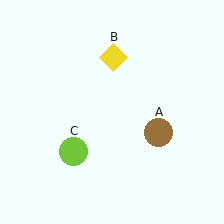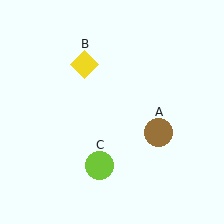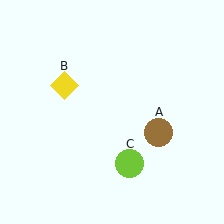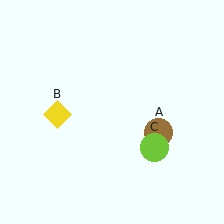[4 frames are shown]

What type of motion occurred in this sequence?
The yellow diamond (object B), lime circle (object C) rotated counterclockwise around the center of the scene.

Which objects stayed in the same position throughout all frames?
Brown circle (object A) remained stationary.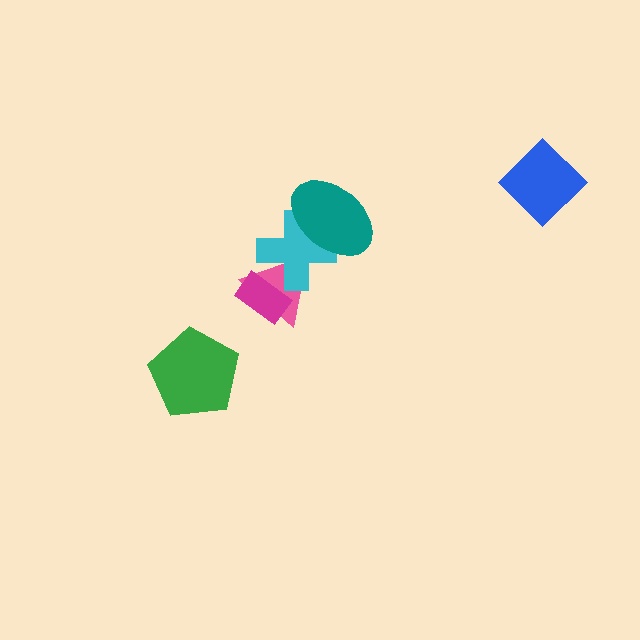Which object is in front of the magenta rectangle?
The cyan cross is in front of the magenta rectangle.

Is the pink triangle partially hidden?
Yes, it is partially covered by another shape.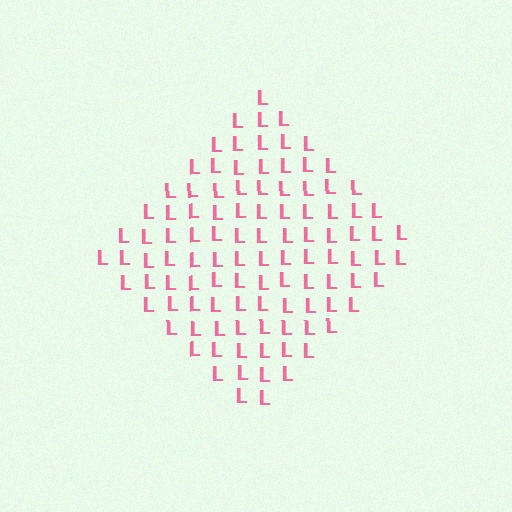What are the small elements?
The small elements are letter L's.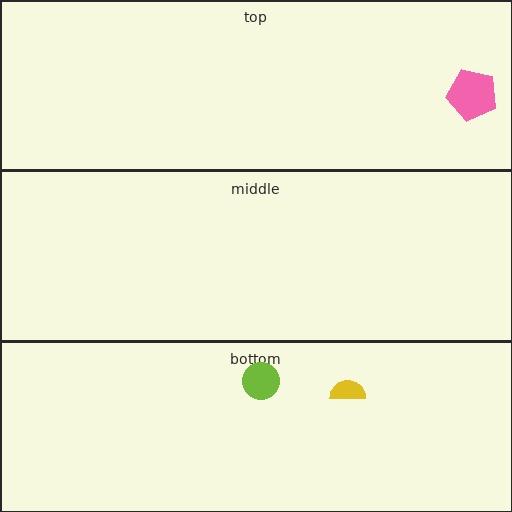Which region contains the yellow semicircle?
The bottom region.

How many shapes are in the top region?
1.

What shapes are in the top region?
The pink pentagon.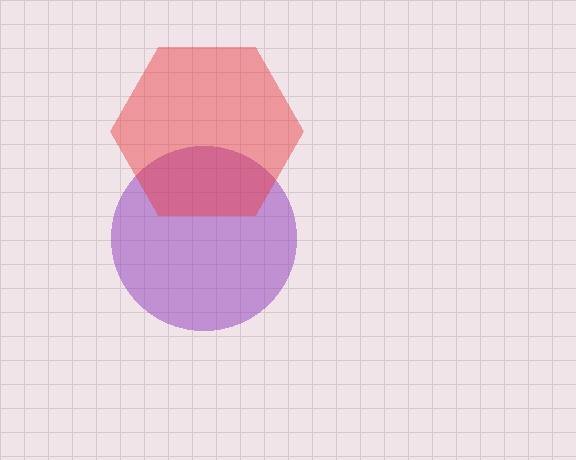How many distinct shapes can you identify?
There are 2 distinct shapes: a purple circle, a red hexagon.